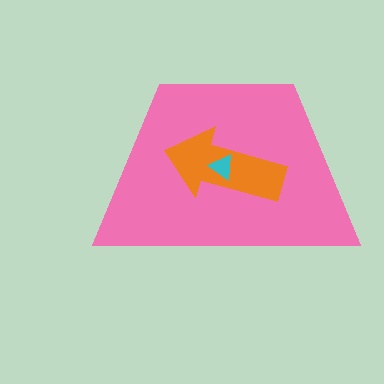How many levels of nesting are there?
3.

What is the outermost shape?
The pink trapezoid.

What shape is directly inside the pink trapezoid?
The orange arrow.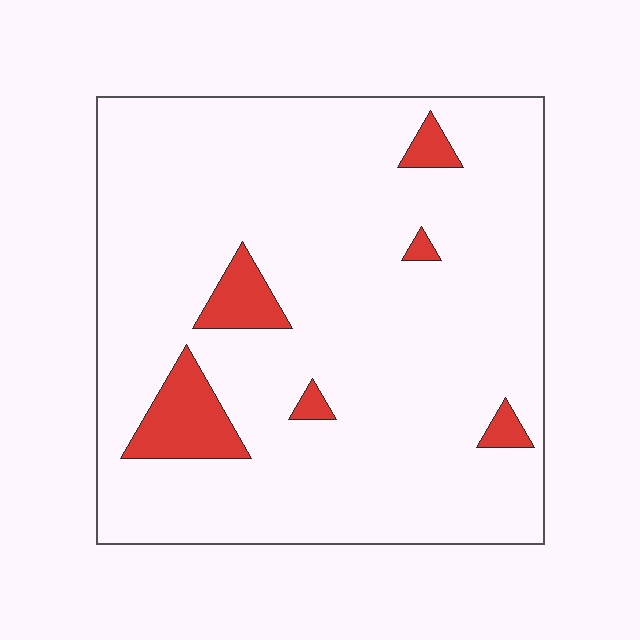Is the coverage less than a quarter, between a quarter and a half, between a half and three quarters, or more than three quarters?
Less than a quarter.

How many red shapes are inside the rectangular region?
6.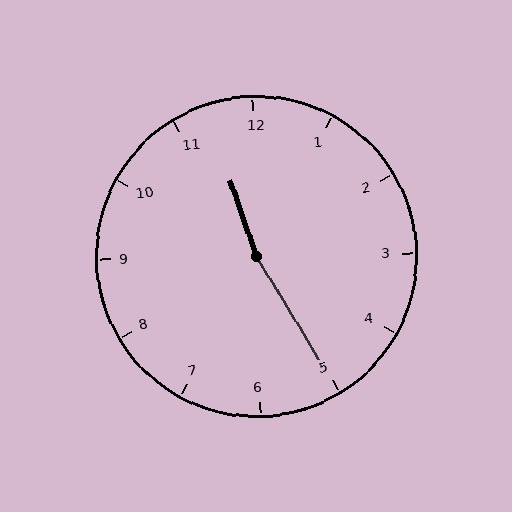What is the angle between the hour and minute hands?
Approximately 168 degrees.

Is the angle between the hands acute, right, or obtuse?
It is obtuse.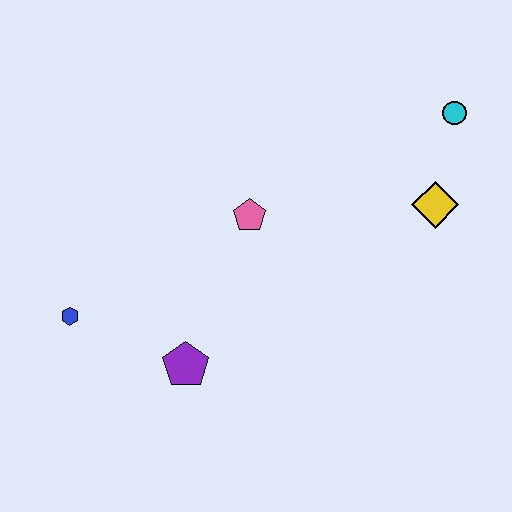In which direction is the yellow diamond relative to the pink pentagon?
The yellow diamond is to the right of the pink pentagon.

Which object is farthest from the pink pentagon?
The cyan circle is farthest from the pink pentagon.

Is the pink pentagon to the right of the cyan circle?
No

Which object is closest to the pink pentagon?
The purple pentagon is closest to the pink pentagon.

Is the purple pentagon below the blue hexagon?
Yes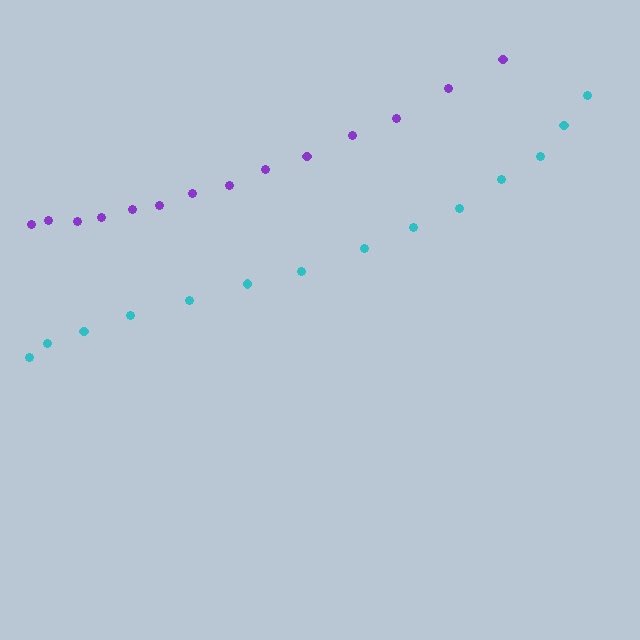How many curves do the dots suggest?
There are 2 distinct paths.